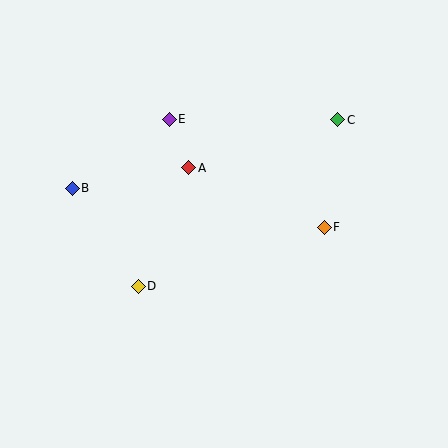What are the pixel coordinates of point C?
Point C is at (338, 120).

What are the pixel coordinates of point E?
Point E is at (169, 119).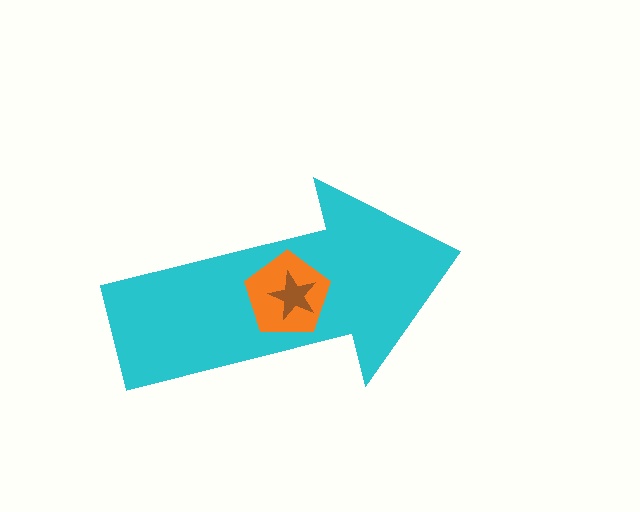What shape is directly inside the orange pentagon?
The brown star.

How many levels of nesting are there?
3.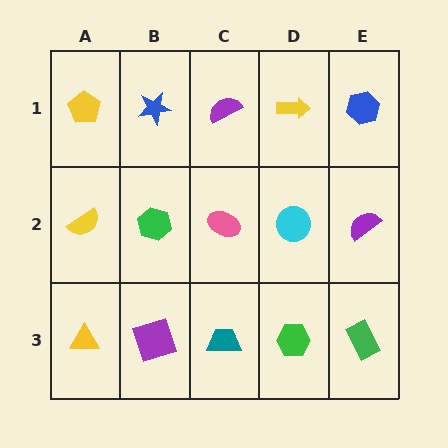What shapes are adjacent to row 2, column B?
A blue star (row 1, column B), a purple square (row 3, column B), a yellow semicircle (row 2, column A), a pink ellipse (row 2, column C).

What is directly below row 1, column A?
A yellow semicircle.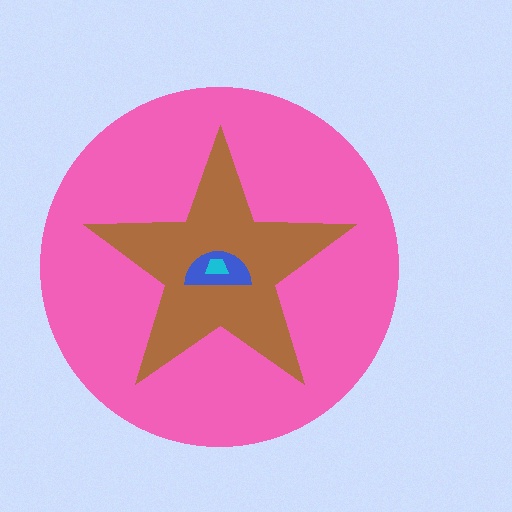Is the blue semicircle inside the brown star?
Yes.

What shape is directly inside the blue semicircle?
The cyan trapezoid.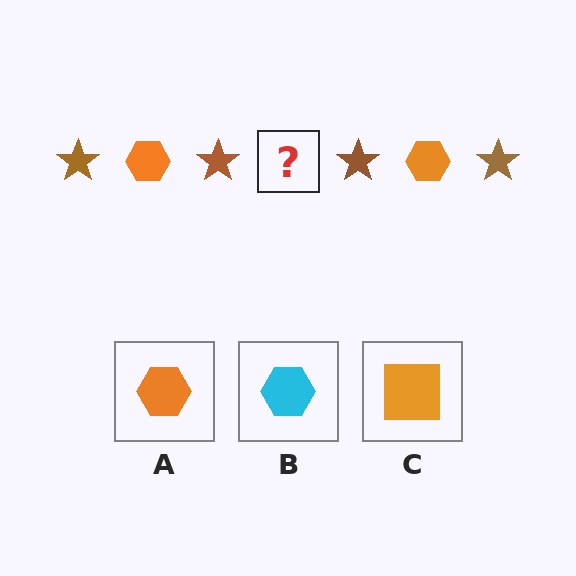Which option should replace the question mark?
Option A.